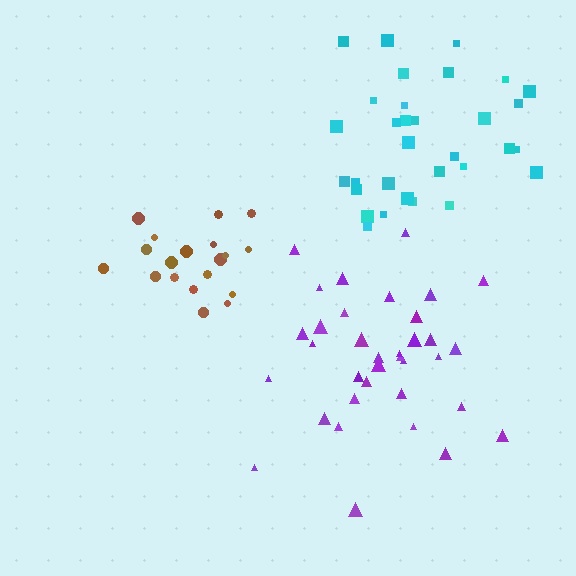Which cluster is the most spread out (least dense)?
Purple.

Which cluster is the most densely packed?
Brown.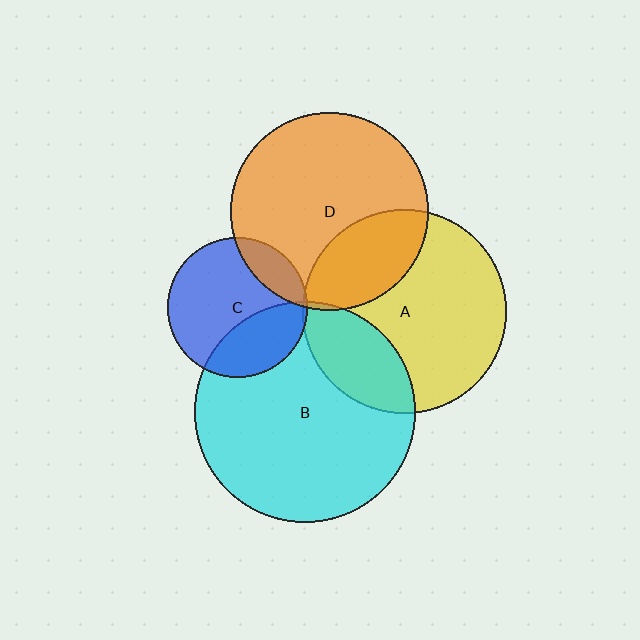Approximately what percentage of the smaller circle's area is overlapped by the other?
Approximately 5%.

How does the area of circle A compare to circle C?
Approximately 2.1 times.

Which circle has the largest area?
Circle B (cyan).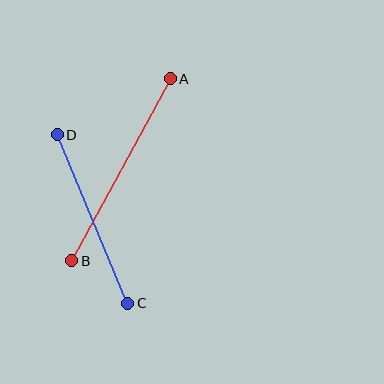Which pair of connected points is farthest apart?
Points A and B are farthest apart.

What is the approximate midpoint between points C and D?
The midpoint is at approximately (93, 219) pixels.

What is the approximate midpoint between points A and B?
The midpoint is at approximately (121, 170) pixels.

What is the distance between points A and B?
The distance is approximately 207 pixels.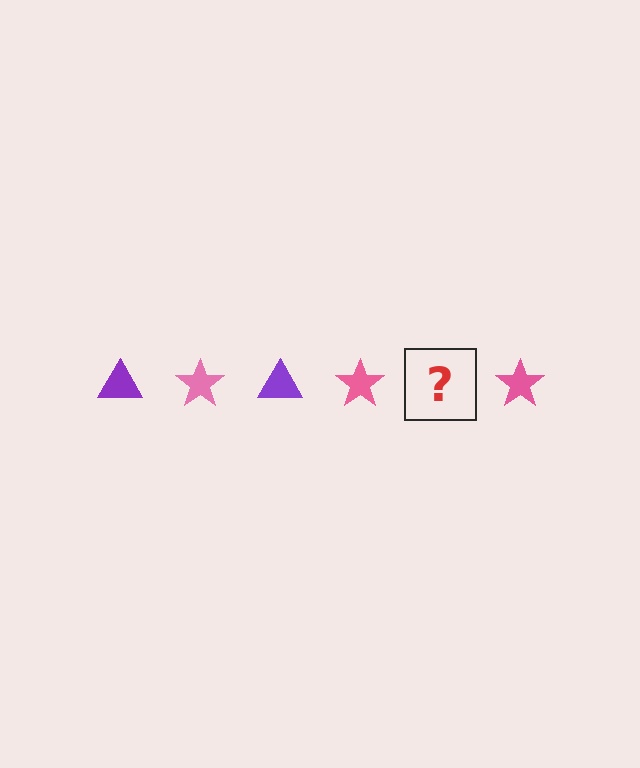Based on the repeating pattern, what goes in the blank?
The blank should be a purple triangle.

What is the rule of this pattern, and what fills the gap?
The rule is that the pattern alternates between purple triangle and pink star. The gap should be filled with a purple triangle.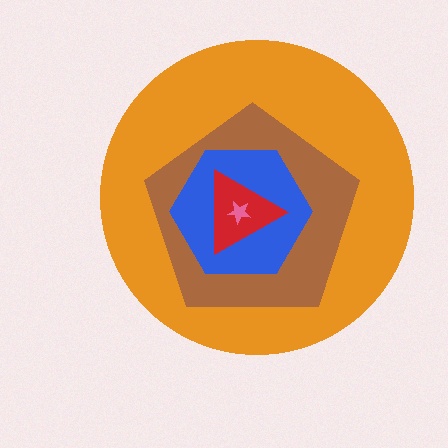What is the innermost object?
The pink star.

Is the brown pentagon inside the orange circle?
Yes.